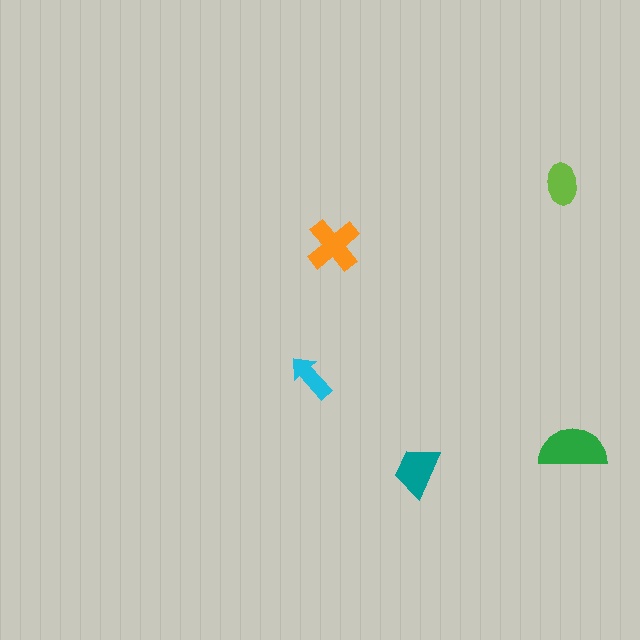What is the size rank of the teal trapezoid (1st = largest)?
3rd.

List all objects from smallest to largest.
The cyan arrow, the lime ellipse, the teal trapezoid, the orange cross, the green semicircle.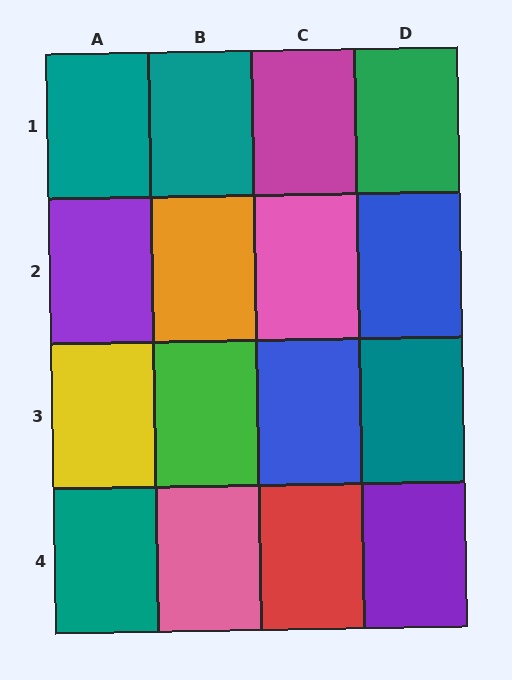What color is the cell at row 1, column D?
Green.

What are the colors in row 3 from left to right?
Yellow, green, blue, teal.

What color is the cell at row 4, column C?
Red.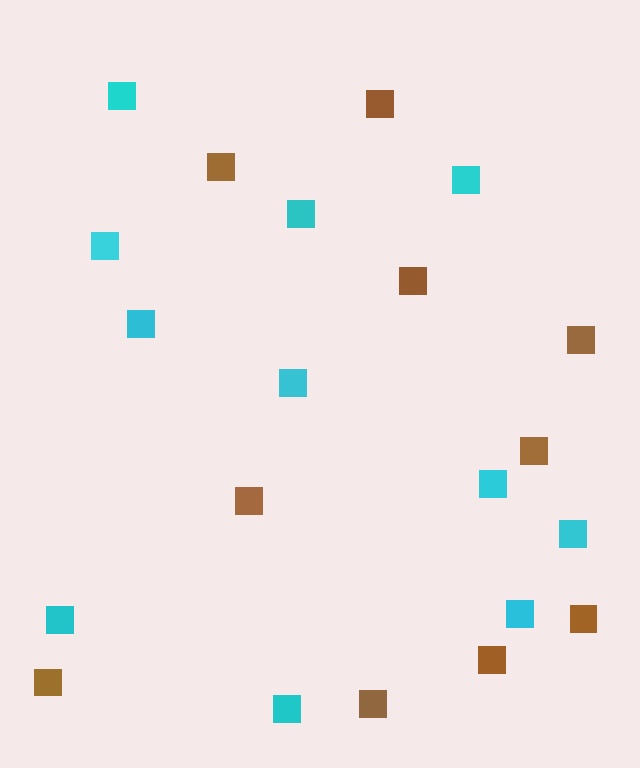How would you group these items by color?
There are 2 groups: one group of brown squares (10) and one group of cyan squares (11).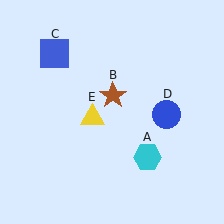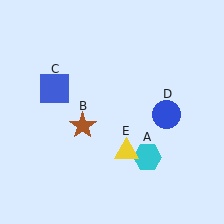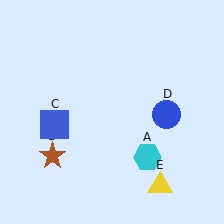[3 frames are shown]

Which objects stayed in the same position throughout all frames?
Cyan hexagon (object A) and blue circle (object D) remained stationary.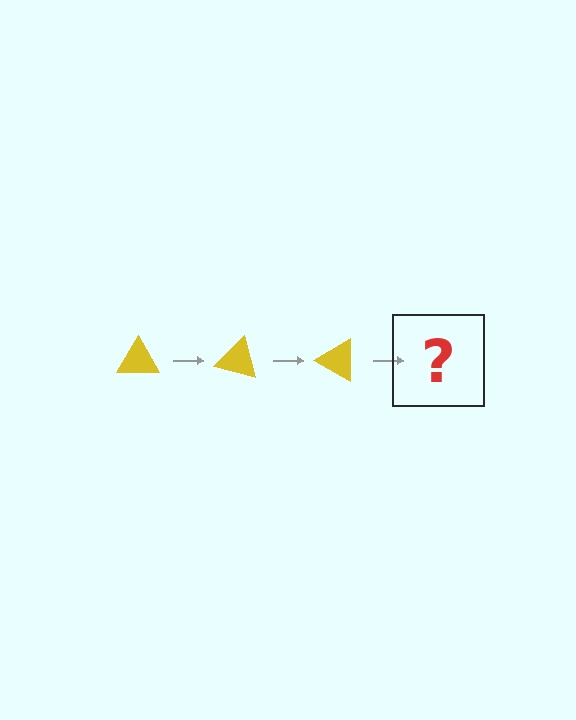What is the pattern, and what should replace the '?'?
The pattern is that the triangle rotates 15 degrees each step. The '?' should be a yellow triangle rotated 45 degrees.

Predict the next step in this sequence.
The next step is a yellow triangle rotated 45 degrees.